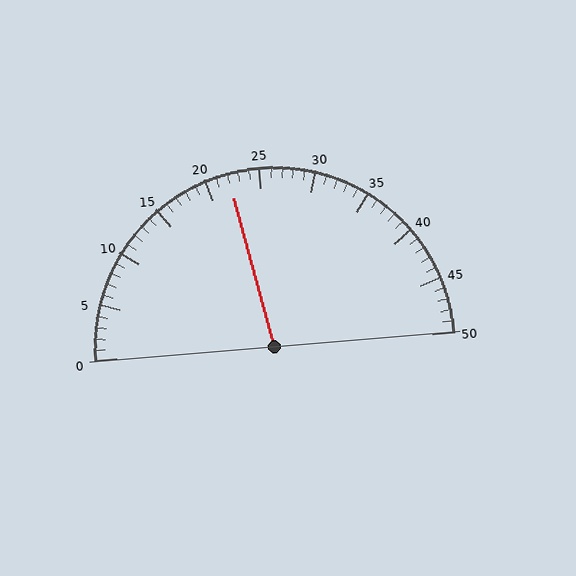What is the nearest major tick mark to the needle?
The nearest major tick mark is 20.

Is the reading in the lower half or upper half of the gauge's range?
The reading is in the lower half of the range (0 to 50).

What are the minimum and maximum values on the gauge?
The gauge ranges from 0 to 50.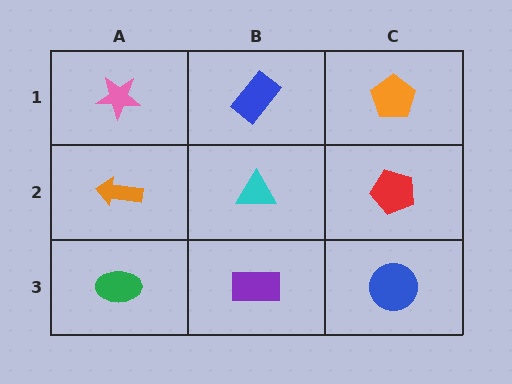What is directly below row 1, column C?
A red pentagon.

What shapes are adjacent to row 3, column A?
An orange arrow (row 2, column A), a purple rectangle (row 3, column B).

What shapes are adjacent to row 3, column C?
A red pentagon (row 2, column C), a purple rectangle (row 3, column B).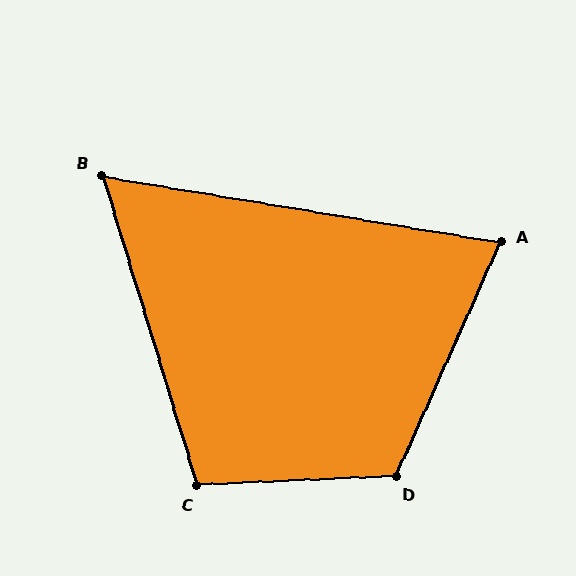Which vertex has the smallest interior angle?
B, at approximately 63 degrees.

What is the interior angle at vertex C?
Approximately 104 degrees (obtuse).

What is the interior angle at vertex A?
Approximately 76 degrees (acute).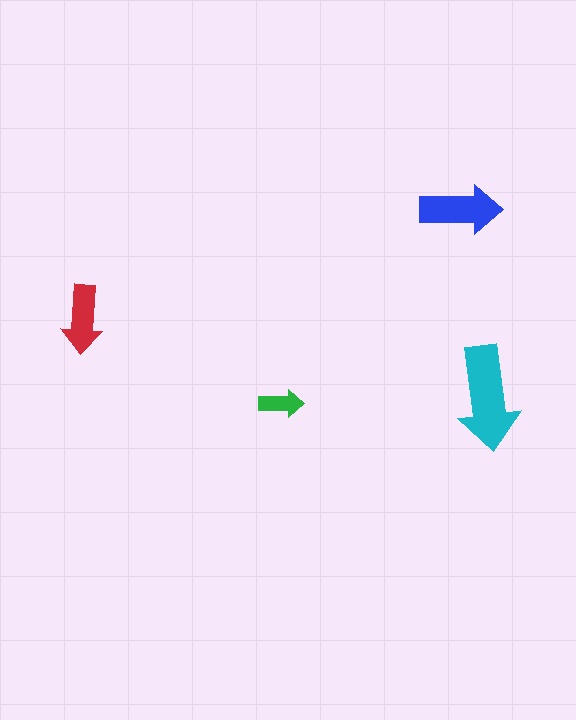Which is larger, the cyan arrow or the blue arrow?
The cyan one.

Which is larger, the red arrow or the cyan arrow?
The cyan one.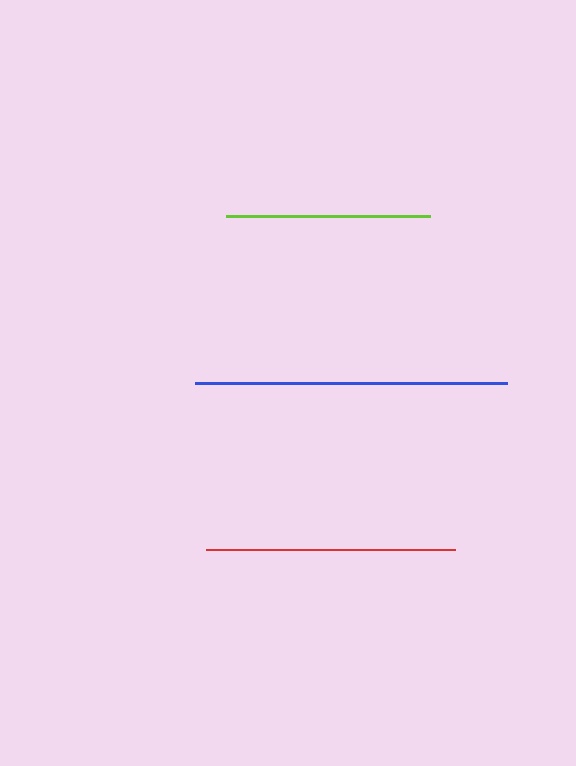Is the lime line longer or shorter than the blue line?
The blue line is longer than the lime line.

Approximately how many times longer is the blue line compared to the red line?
The blue line is approximately 1.3 times the length of the red line.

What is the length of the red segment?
The red segment is approximately 249 pixels long.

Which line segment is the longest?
The blue line is the longest at approximately 312 pixels.